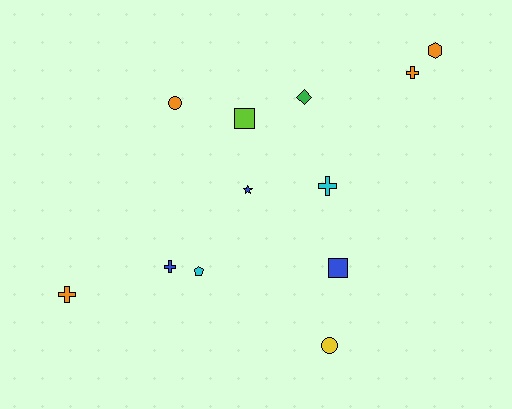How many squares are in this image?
There are 2 squares.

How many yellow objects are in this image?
There is 1 yellow object.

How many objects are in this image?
There are 12 objects.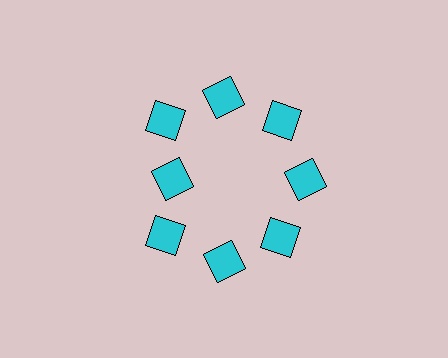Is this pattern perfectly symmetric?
No. The 8 cyan diamonds are arranged in a ring, but one element near the 9 o'clock position is pulled inward toward the center, breaking the 8-fold rotational symmetry.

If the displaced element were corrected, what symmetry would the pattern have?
It would have 8-fold rotational symmetry — the pattern would map onto itself every 45 degrees.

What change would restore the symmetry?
The symmetry would be restored by moving it outward, back onto the ring so that all 8 diamonds sit at equal angles and equal distance from the center.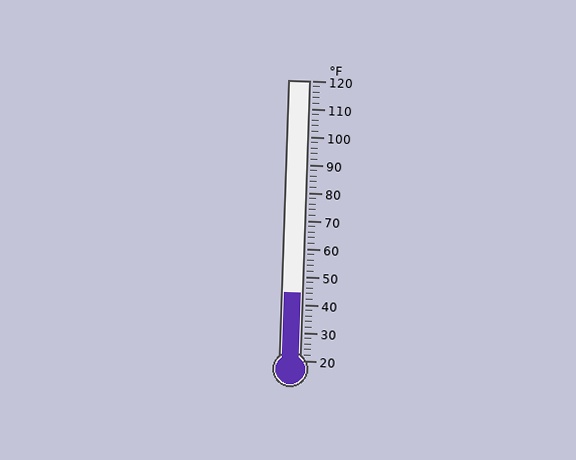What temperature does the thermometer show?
The thermometer shows approximately 44°F.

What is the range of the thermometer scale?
The thermometer scale ranges from 20°F to 120°F.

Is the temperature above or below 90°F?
The temperature is below 90°F.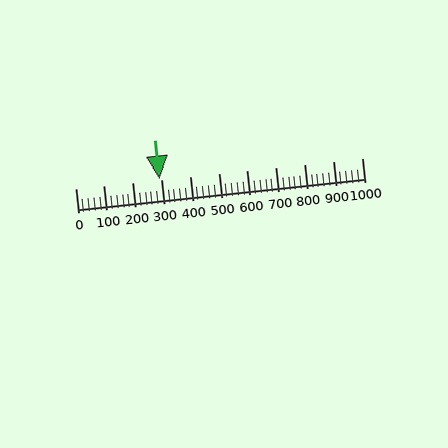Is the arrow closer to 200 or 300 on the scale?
The arrow is closer to 300.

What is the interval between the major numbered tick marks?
The major tick marks are spaced 100 units apart.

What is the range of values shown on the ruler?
The ruler shows values from 0 to 1000.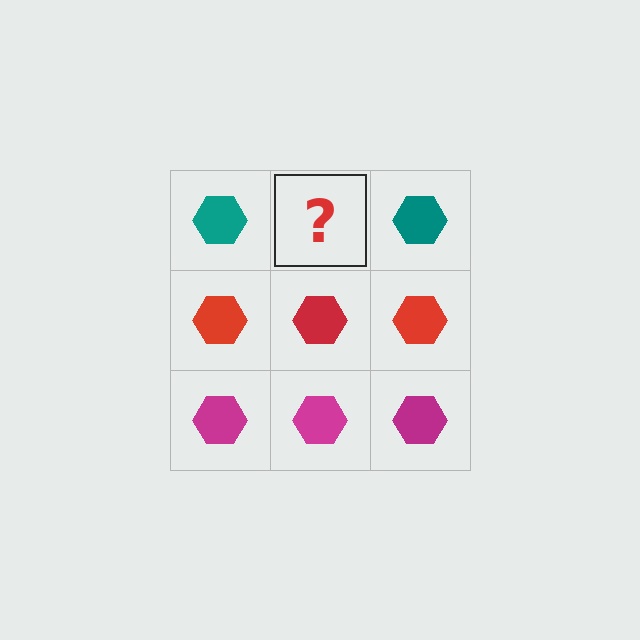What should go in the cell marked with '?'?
The missing cell should contain a teal hexagon.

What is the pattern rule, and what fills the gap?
The rule is that each row has a consistent color. The gap should be filled with a teal hexagon.